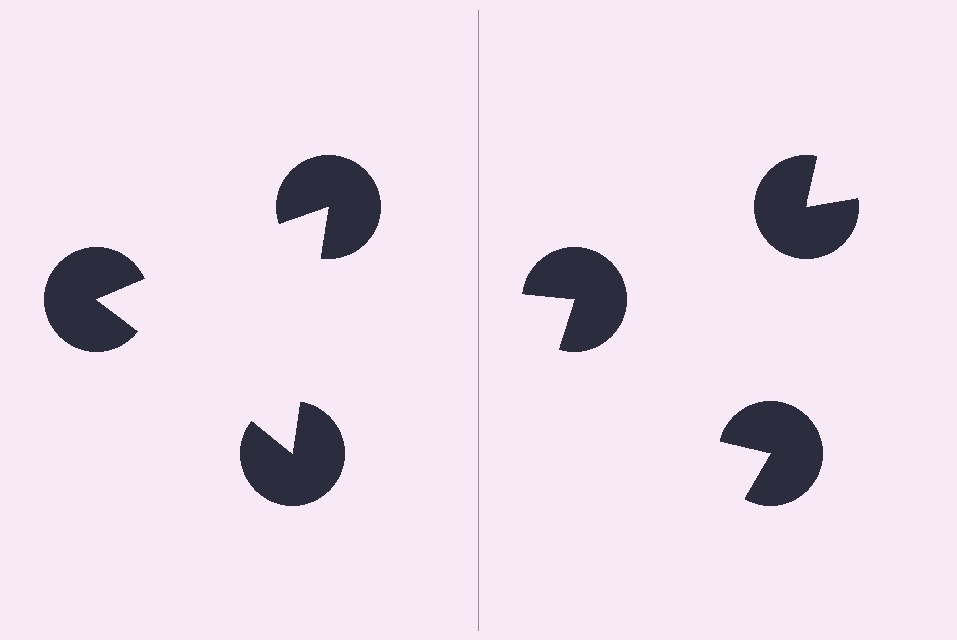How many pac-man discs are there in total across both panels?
6 — 3 on each side.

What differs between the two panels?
The pac-man discs are positioned identically on both sides; only the wedge orientations differ. On the left they align to a triangle; on the right they are misaligned.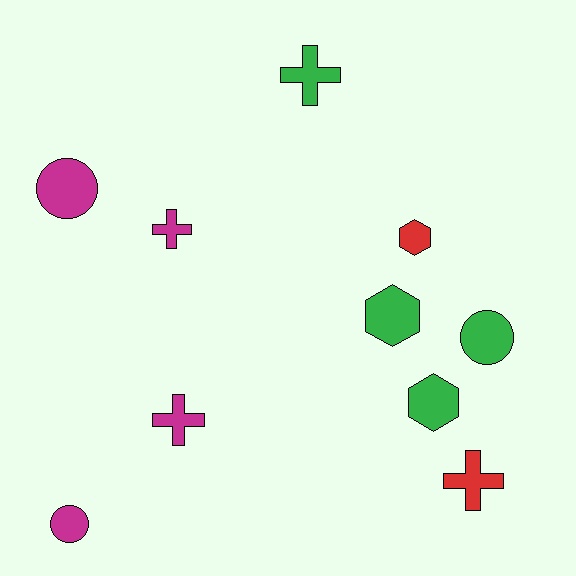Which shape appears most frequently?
Cross, with 4 objects.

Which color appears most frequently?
Green, with 4 objects.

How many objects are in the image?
There are 10 objects.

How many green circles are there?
There is 1 green circle.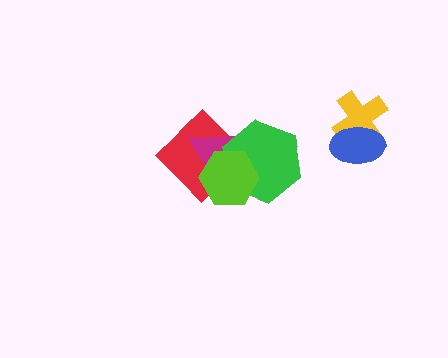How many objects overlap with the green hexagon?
3 objects overlap with the green hexagon.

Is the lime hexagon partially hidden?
No, no other shape covers it.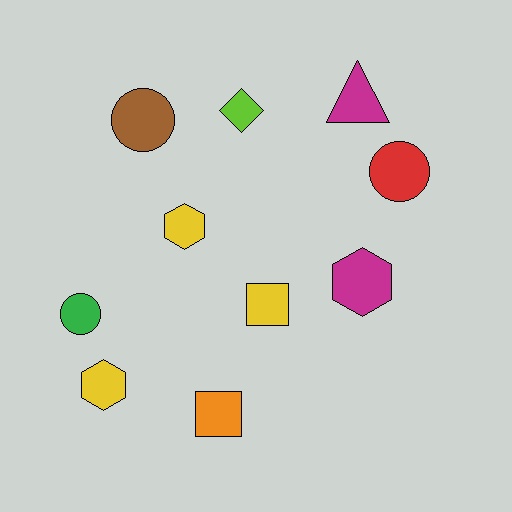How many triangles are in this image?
There is 1 triangle.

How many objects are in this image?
There are 10 objects.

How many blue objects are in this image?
There are no blue objects.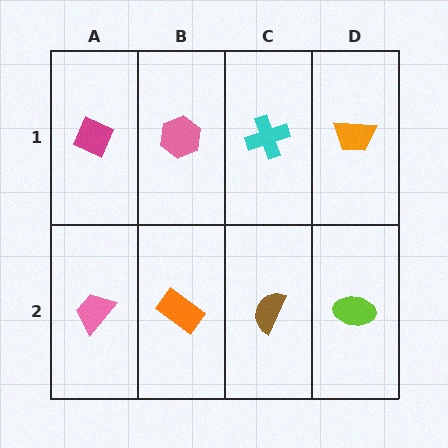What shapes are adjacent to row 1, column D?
A lime ellipse (row 2, column D), a cyan cross (row 1, column C).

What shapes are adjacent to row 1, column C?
A brown semicircle (row 2, column C), a pink hexagon (row 1, column B), an orange trapezoid (row 1, column D).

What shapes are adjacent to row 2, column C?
A cyan cross (row 1, column C), an orange rectangle (row 2, column B), a lime ellipse (row 2, column D).